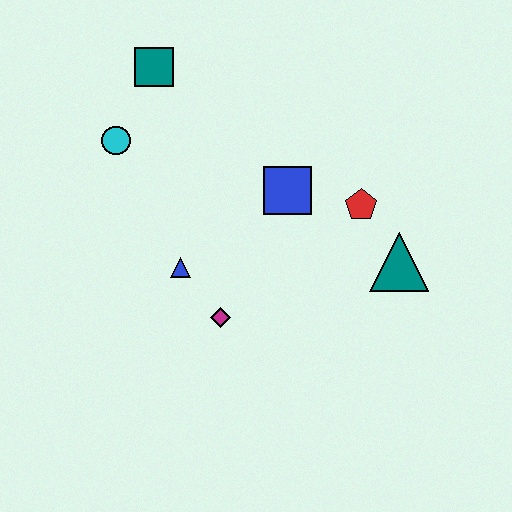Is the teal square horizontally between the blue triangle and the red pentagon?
No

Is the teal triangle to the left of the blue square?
No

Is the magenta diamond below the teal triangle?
Yes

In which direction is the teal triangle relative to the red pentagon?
The teal triangle is below the red pentagon.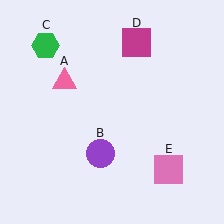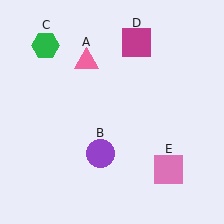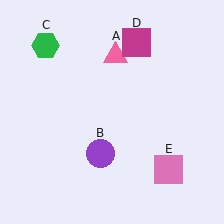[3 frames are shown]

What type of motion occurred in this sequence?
The pink triangle (object A) rotated clockwise around the center of the scene.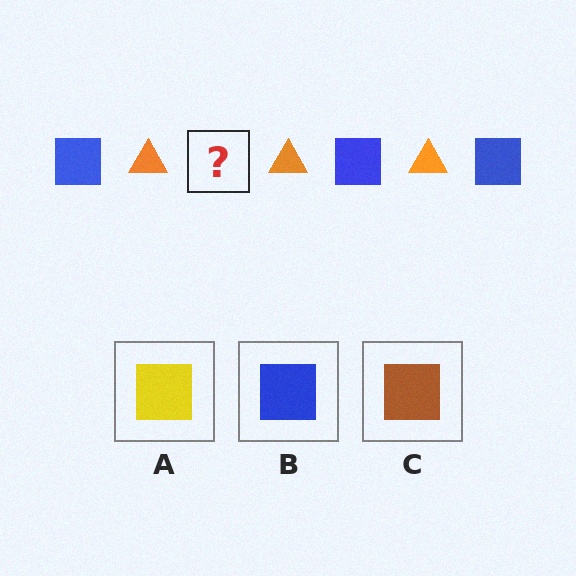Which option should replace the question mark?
Option B.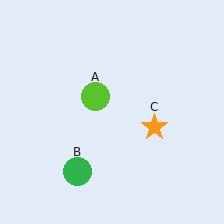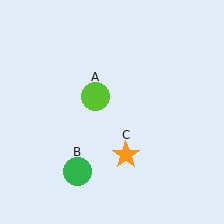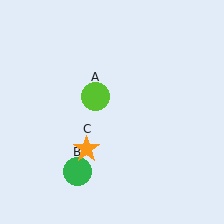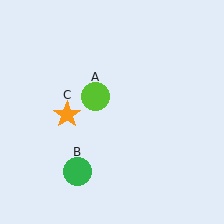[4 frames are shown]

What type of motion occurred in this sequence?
The orange star (object C) rotated clockwise around the center of the scene.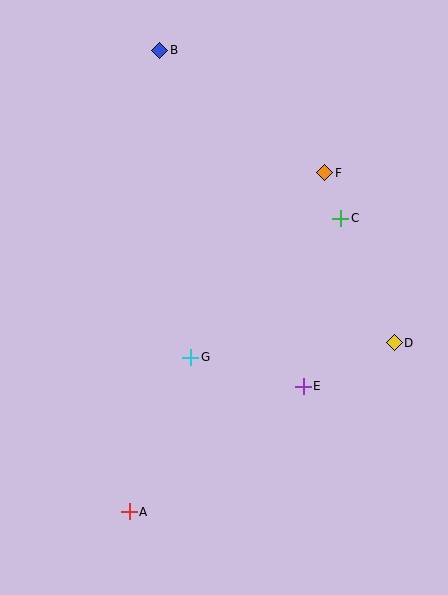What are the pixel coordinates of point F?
Point F is at (325, 173).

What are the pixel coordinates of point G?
Point G is at (191, 357).